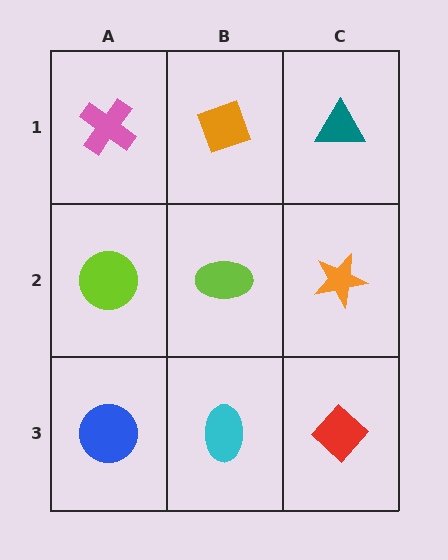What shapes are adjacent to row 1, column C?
An orange star (row 2, column C), an orange diamond (row 1, column B).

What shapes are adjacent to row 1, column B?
A lime ellipse (row 2, column B), a pink cross (row 1, column A), a teal triangle (row 1, column C).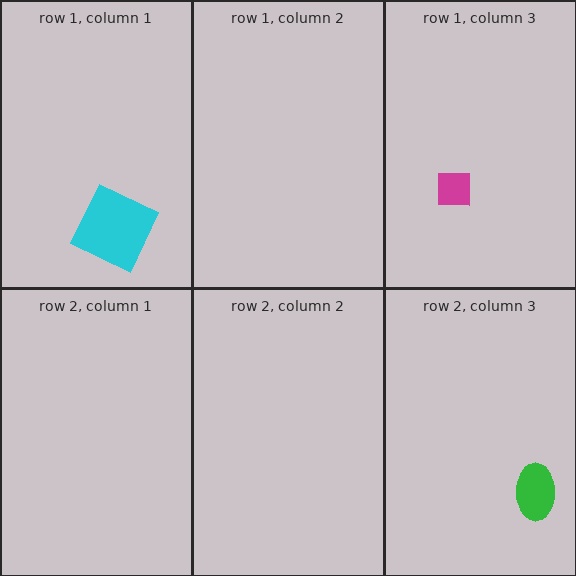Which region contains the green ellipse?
The row 2, column 3 region.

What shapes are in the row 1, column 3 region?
The magenta square.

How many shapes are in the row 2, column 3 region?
1.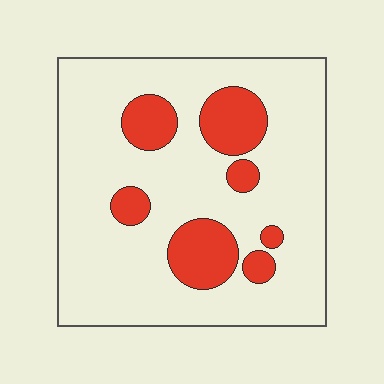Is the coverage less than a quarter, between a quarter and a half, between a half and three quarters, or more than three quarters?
Less than a quarter.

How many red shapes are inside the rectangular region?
7.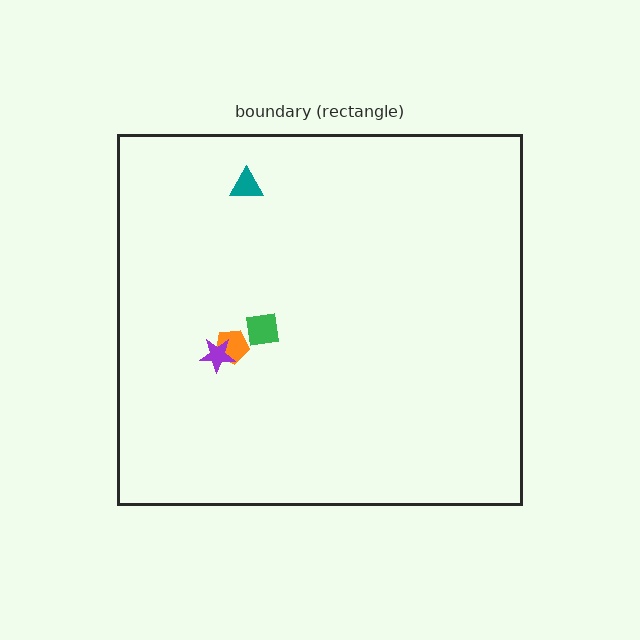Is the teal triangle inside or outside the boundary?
Inside.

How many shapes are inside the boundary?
4 inside, 0 outside.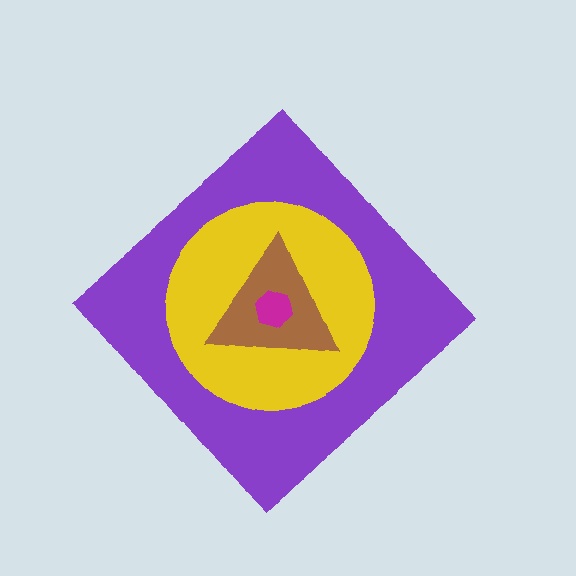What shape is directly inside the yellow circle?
The brown triangle.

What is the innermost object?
The magenta hexagon.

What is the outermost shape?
The purple diamond.